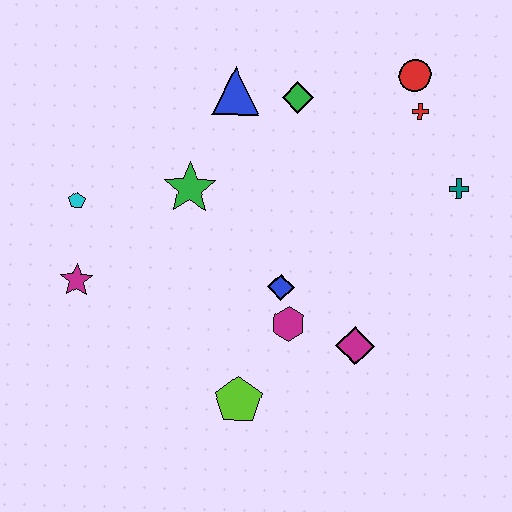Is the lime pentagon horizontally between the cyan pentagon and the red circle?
Yes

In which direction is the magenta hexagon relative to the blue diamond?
The magenta hexagon is below the blue diamond.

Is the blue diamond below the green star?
Yes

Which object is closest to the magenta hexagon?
The blue diamond is closest to the magenta hexagon.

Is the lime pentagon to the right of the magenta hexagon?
No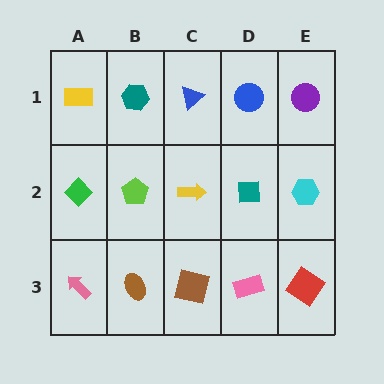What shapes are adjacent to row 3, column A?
A green diamond (row 2, column A), a brown ellipse (row 3, column B).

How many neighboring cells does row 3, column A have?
2.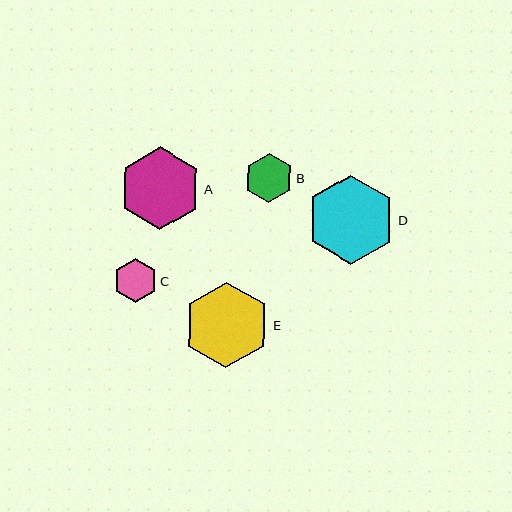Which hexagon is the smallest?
Hexagon C is the smallest with a size of approximately 44 pixels.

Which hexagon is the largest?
Hexagon D is the largest with a size of approximately 88 pixels.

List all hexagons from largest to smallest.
From largest to smallest: D, E, A, B, C.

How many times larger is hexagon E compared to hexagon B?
Hexagon E is approximately 1.7 times the size of hexagon B.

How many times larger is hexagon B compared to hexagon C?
Hexagon B is approximately 1.1 times the size of hexagon C.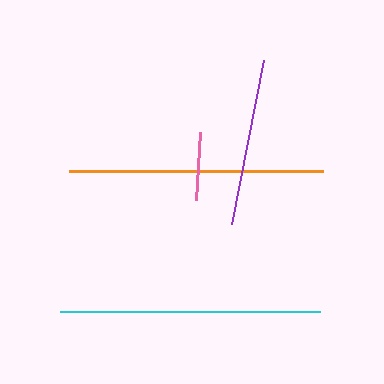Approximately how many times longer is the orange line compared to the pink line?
The orange line is approximately 3.7 times the length of the pink line.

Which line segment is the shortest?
The pink line is the shortest at approximately 68 pixels.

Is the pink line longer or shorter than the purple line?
The purple line is longer than the pink line.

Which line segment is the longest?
The cyan line is the longest at approximately 261 pixels.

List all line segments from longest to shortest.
From longest to shortest: cyan, orange, purple, pink.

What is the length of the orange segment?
The orange segment is approximately 254 pixels long.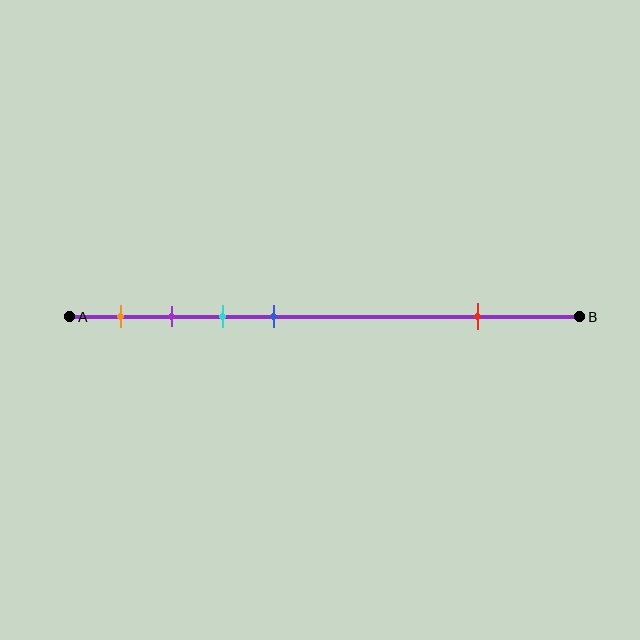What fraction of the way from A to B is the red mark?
The red mark is approximately 80% (0.8) of the way from A to B.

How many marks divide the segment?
There are 5 marks dividing the segment.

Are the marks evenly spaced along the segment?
No, the marks are not evenly spaced.